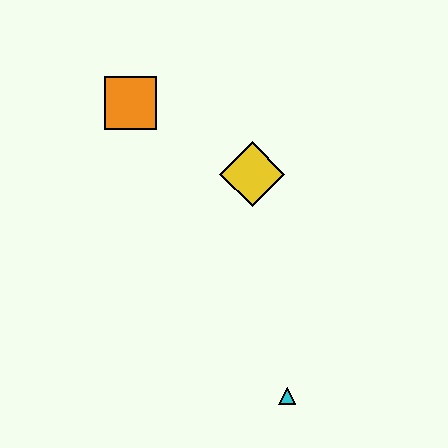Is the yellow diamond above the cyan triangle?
Yes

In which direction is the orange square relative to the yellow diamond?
The orange square is to the left of the yellow diamond.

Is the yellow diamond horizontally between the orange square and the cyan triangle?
Yes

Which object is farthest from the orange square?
The cyan triangle is farthest from the orange square.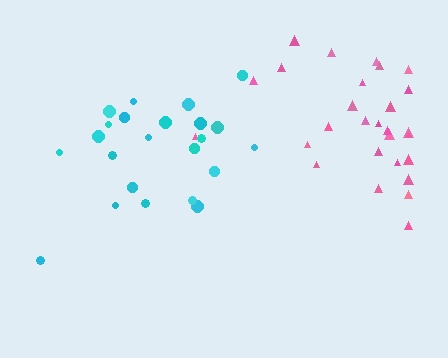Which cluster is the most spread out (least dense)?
Pink.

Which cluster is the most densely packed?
Cyan.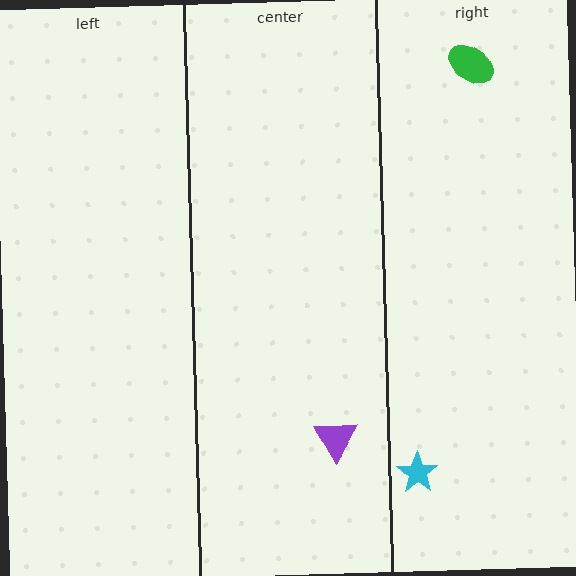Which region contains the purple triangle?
The center region.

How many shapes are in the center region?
1.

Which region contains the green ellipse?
The right region.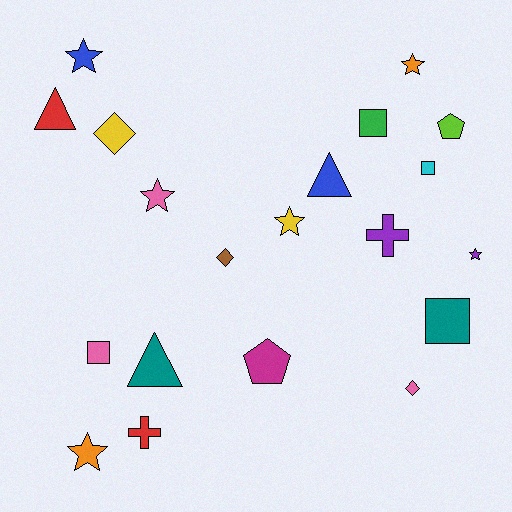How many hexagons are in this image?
There are no hexagons.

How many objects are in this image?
There are 20 objects.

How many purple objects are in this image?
There are 2 purple objects.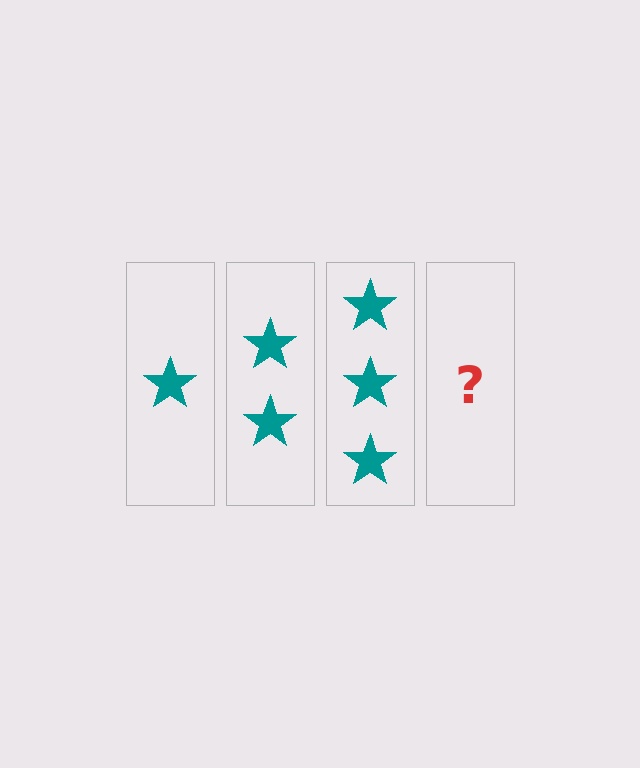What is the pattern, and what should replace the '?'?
The pattern is that each step adds one more star. The '?' should be 4 stars.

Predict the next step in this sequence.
The next step is 4 stars.